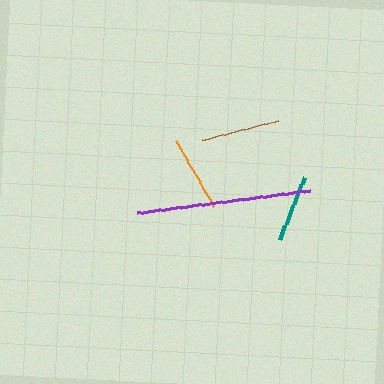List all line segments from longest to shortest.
From longest to shortest: purple, brown, orange, teal.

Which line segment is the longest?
The purple line is the longest at approximately 175 pixels.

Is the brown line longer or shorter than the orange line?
The brown line is longer than the orange line.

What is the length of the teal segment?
The teal segment is approximately 67 pixels long.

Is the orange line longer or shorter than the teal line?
The orange line is longer than the teal line.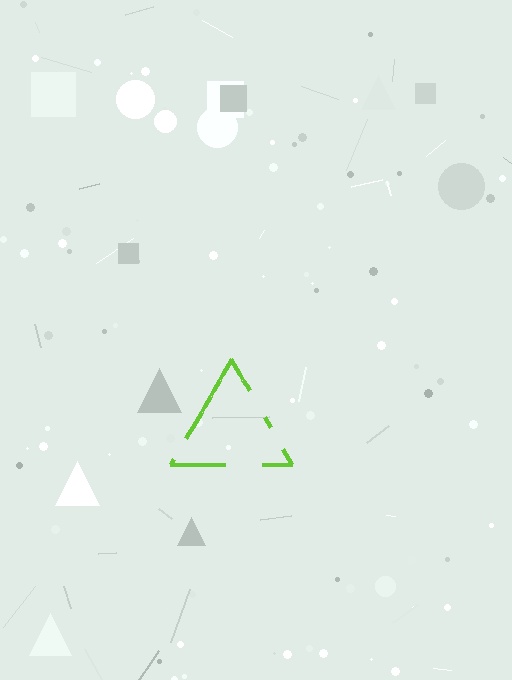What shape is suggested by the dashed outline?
The dashed outline suggests a triangle.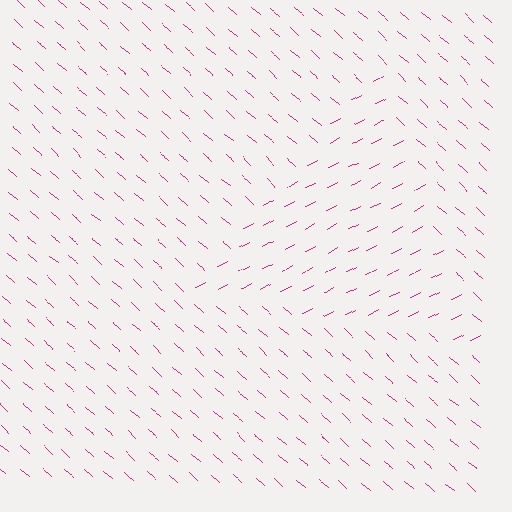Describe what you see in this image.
The image is filled with small magenta line segments. A triangle region in the image has lines oriented differently from the surrounding lines, creating a visible texture boundary.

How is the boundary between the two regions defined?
The boundary is defined purely by a change in line orientation (approximately 69 degrees difference). All lines are the same color and thickness.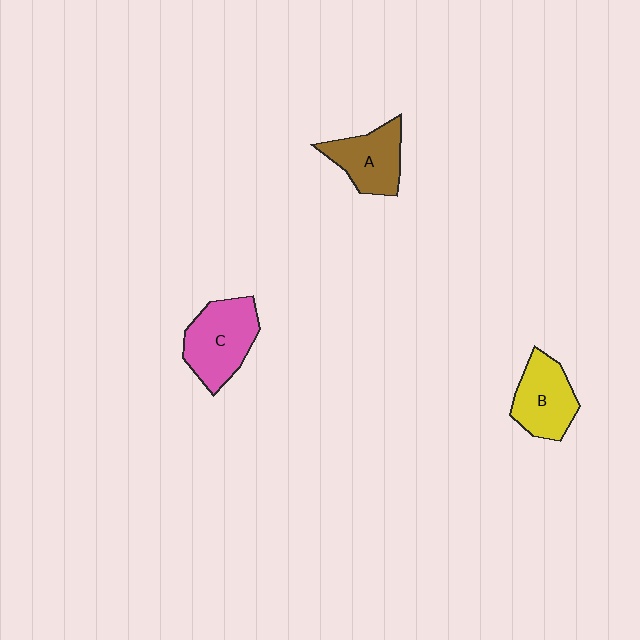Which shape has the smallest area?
Shape A (brown).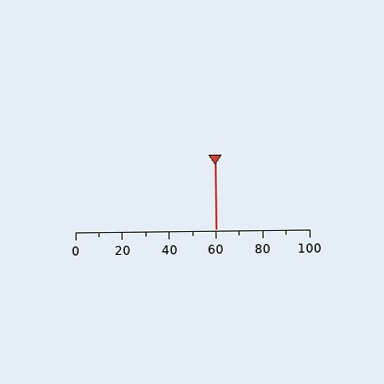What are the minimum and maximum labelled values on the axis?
The axis runs from 0 to 100.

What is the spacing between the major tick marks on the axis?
The major ticks are spaced 20 apart.